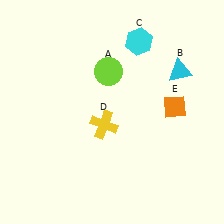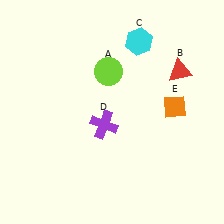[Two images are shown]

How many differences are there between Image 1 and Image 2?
There are 2 differences between the two images.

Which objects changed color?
B changed from cyan to red. D changed from yellow to purple.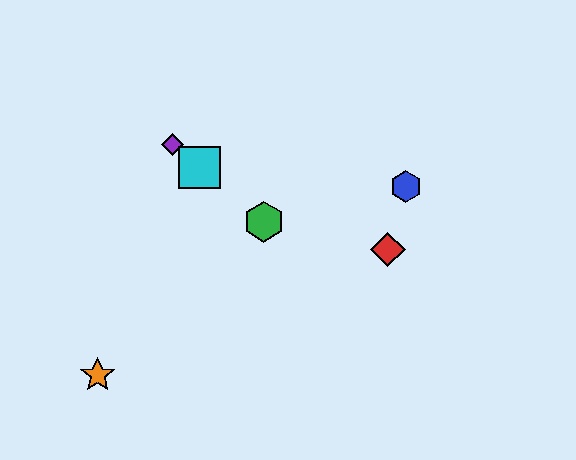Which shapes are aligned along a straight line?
The green hexagon, the yellow square, the purple diamond, the cyan square are aligned along a straight line.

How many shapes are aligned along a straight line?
4 shapes (the green hexagon, the yellow square, the purple diamond, the cyan square) are aligned along a straight line.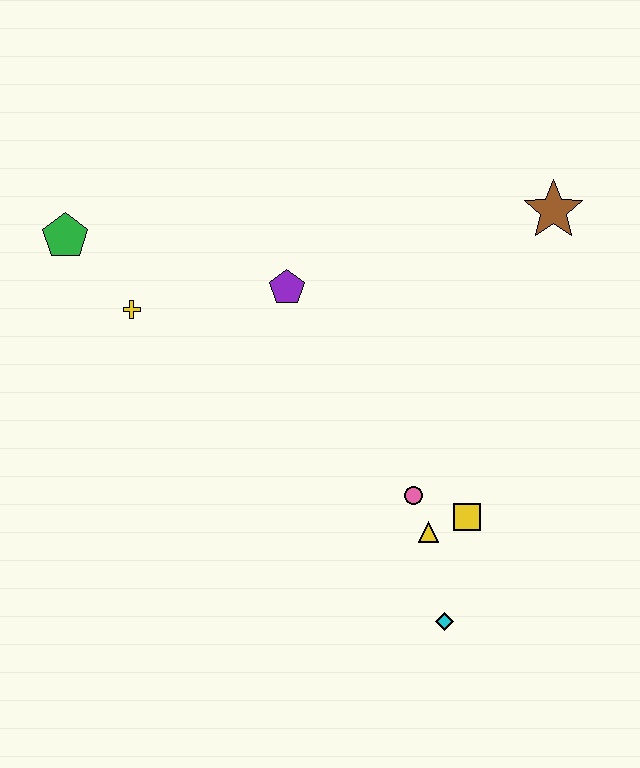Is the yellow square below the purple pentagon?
Yes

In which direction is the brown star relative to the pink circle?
The brown star is above the pink circle.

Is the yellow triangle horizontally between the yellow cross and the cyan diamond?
Yes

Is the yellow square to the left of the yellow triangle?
No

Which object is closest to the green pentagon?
The yellow cross is closest to the green pentagon.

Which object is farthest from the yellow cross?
The cyan diamond is farthest from the yellow cross.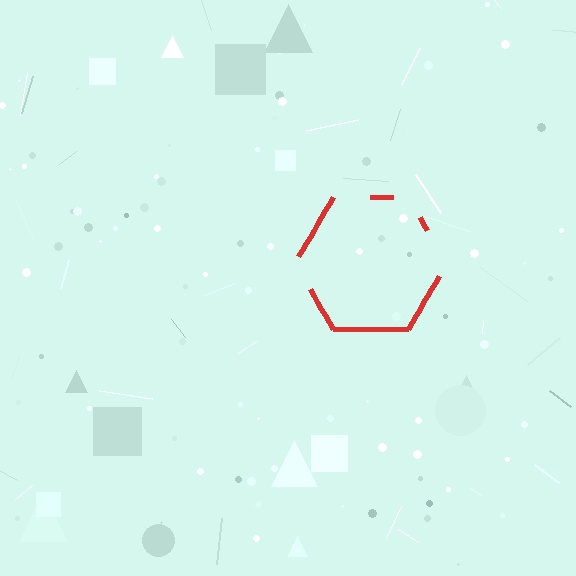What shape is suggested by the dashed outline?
The dashed outline suggests a hexagon.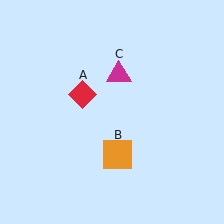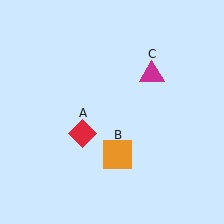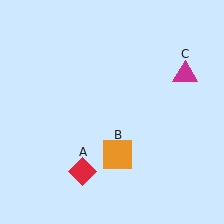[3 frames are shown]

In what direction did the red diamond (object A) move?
The red diamond (object A) moved down.